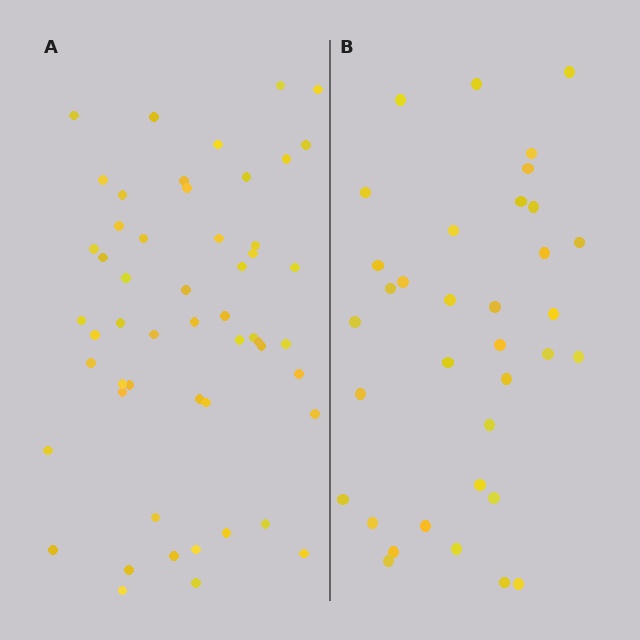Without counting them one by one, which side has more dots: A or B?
Region A (the left region) has more dots.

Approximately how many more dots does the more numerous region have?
Region A has approximately 20 more dots than region B.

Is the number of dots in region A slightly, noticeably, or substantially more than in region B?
Region A has substantially more. The ratio is roughly 1.5 to 1.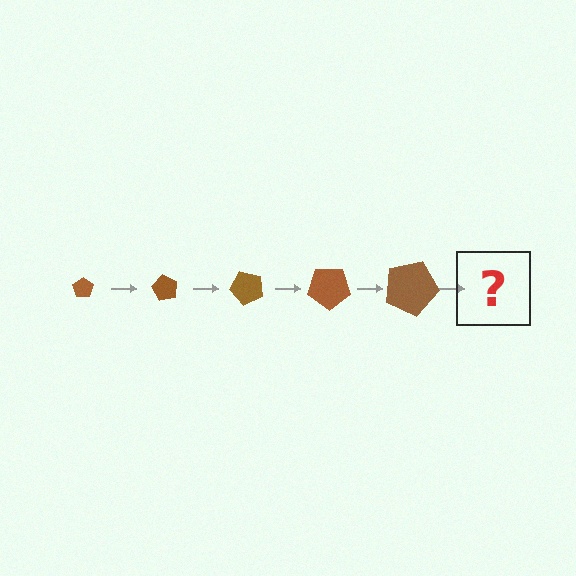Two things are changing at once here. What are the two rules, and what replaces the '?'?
The two rules are that the pentagon grows larger each step and it rotates 60 degrees each step. The '?' should be a pentagon, larger than the previous one and rotated 300 degrees from the start.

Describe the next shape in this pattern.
It should be a pentagon, larger than the previous one and rotated 300 degrees from the start.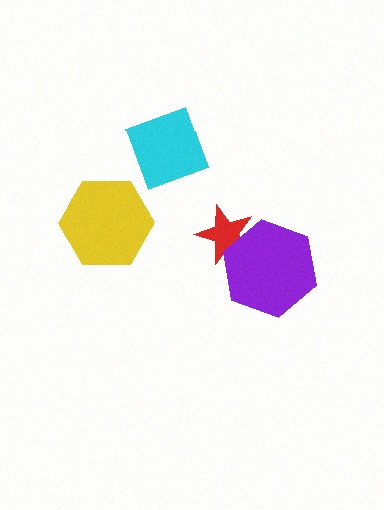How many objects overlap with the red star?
1 object overlaps with the red star.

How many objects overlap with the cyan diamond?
0 objects overlap with the cyan diamond.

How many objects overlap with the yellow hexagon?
0 objects overlap with the yellow hexagon.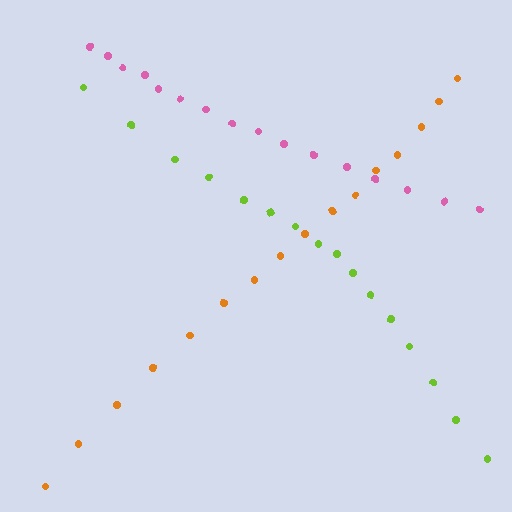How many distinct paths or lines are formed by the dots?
There are 3 distinct paths.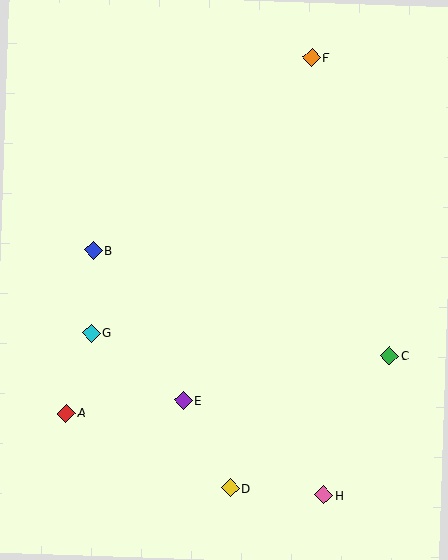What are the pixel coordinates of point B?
Point B is at (93, 250).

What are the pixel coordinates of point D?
Point D is at (230, 488).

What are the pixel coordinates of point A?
Point A is at (66, 413).